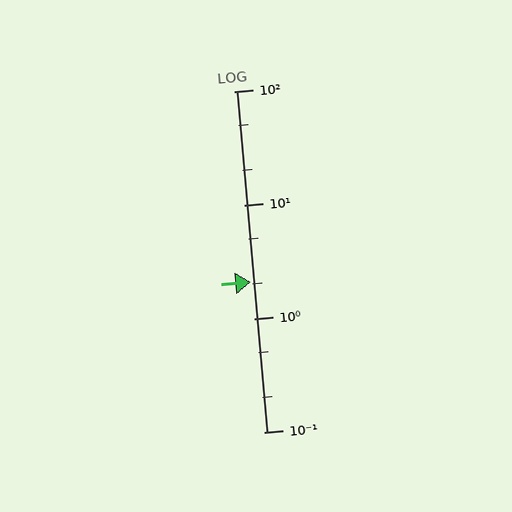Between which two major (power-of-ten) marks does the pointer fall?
The pointer is between 1 and 10.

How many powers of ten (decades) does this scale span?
The scale spans 3 decades, from 0.1 to 100.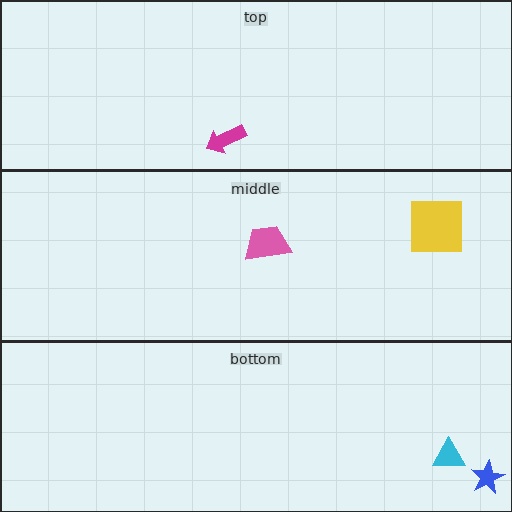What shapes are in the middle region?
The pink trapezoid, the yellow square.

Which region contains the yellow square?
The middle region.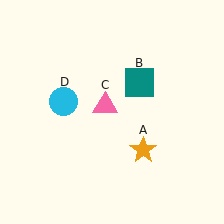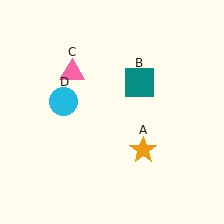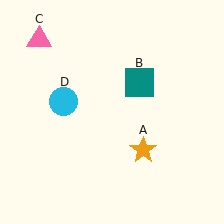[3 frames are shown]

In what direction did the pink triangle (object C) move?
The pink triangle (object C) moved up and to the left.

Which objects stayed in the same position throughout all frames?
Orange star (object A) and teal square (object B) and cyan circle (object D) remained stationary.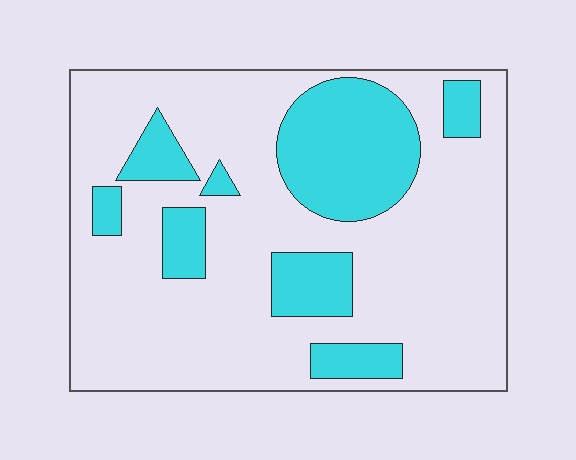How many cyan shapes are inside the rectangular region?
8.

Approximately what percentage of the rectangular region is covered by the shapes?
Approximately 25%.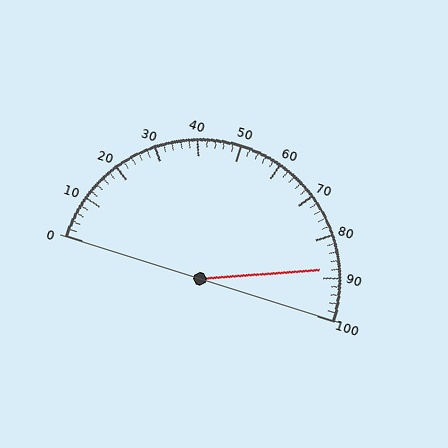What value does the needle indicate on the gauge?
The needle indicates approximately 88.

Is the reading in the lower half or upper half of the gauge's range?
The reading is in the upper half of the range (0 to 100).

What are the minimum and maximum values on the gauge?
The gauge ranges from 0 to 100.